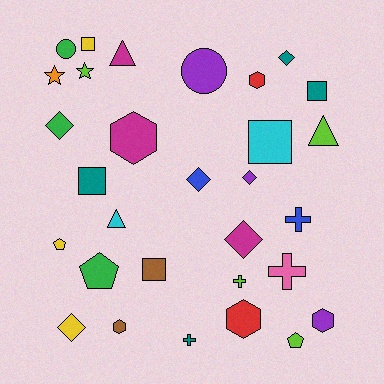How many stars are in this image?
There are 2 stars.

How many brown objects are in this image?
There are 2 brown objects.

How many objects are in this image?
There are 30 objects.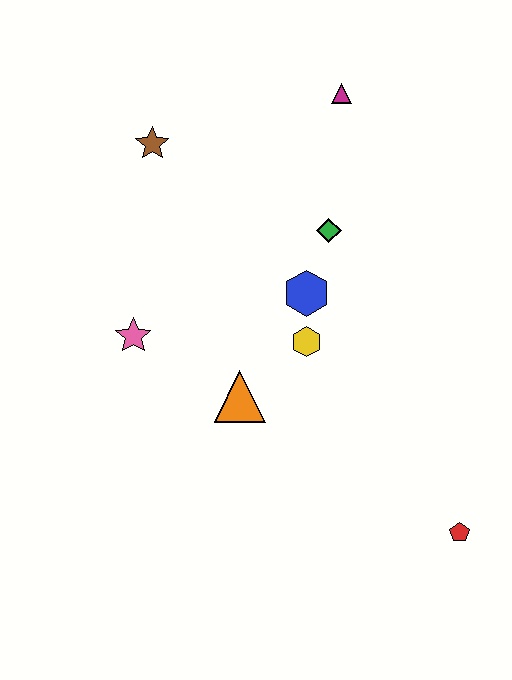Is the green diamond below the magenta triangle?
Yes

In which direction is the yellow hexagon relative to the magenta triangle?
The yellow hexagon is below the magenta triangle.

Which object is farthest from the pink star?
The red pentagon is farthest from the pink star.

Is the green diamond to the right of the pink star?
Yes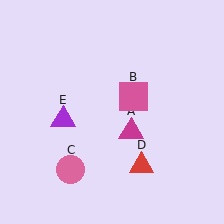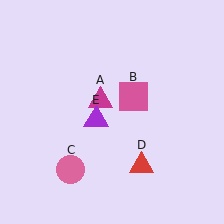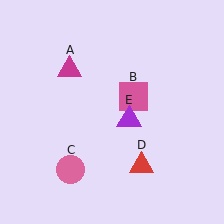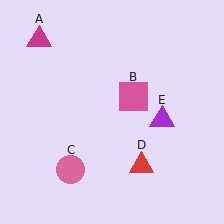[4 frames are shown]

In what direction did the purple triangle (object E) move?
The purple triangle (object E) moved right.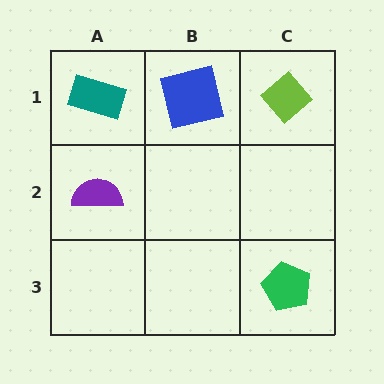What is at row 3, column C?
A green pentagon.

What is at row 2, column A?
A purple semicircle.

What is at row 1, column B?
A blue square.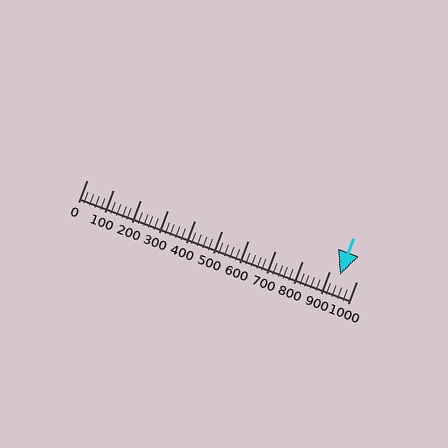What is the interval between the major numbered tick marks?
The major tick marks are spaced 100 units apart.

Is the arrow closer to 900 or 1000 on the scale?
The arrow is closer to 900.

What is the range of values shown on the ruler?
The ruler shows values from 0 to 1000.